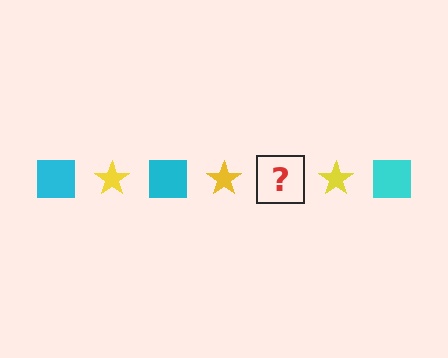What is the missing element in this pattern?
The missing element is a cyan square.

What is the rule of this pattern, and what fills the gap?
The rule is that the pattern alternates between cyan square and yellow star. The gap should be filled with a cyan square.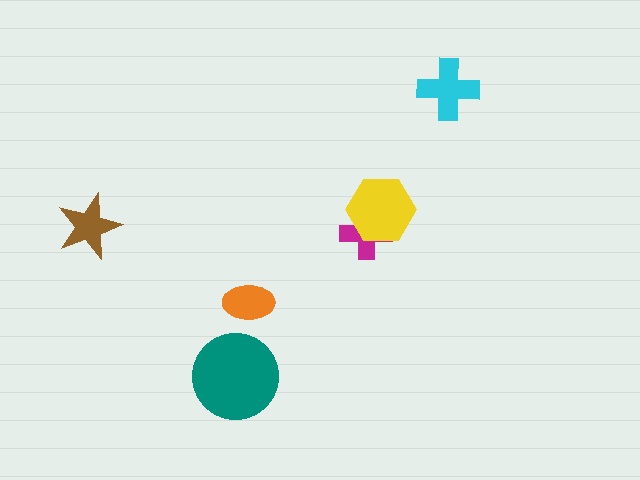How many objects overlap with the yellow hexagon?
1 object overlaps with the yellow hexagon.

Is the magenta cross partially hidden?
Yes, it is partially covered by another shape.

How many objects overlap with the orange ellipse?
0 objects overlap with the orange ellipse.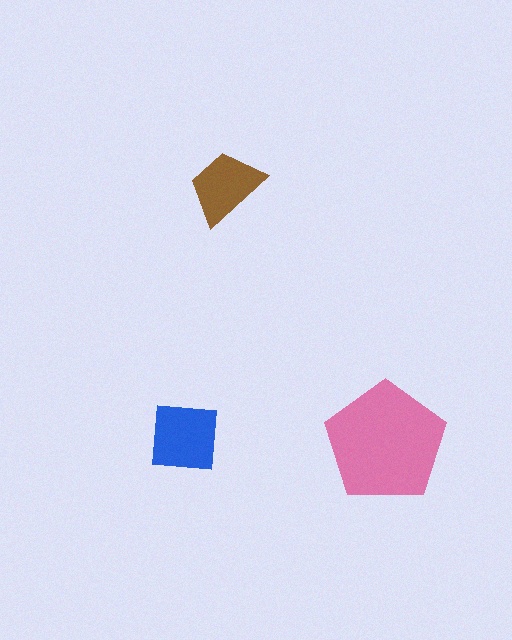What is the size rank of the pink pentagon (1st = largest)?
1st.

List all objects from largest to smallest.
The pink pentagon, the blue square, the brown trapezoid.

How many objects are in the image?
There are 3 objects in the image.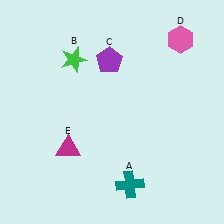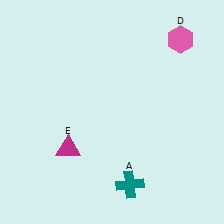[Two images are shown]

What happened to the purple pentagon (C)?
The purple pentagon (C) was removed in Image 2. It was in the top-left area of Image 1.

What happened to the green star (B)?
The green star (B) was removed in Image 2. It was in the top-left area of Image 1.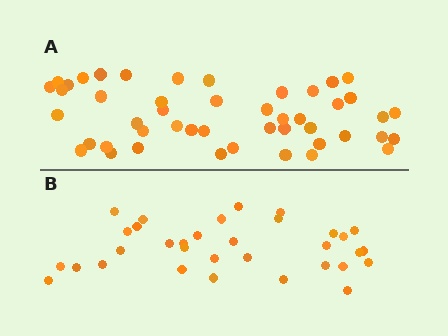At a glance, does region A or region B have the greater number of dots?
Region A (the top region) has more dots.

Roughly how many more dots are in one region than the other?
Region A has approximately 15 more dots than region B.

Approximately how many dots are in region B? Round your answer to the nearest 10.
About 30 dots. (The exact count is 33, which rounds to 30.)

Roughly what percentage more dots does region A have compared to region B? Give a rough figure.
About 40% more.